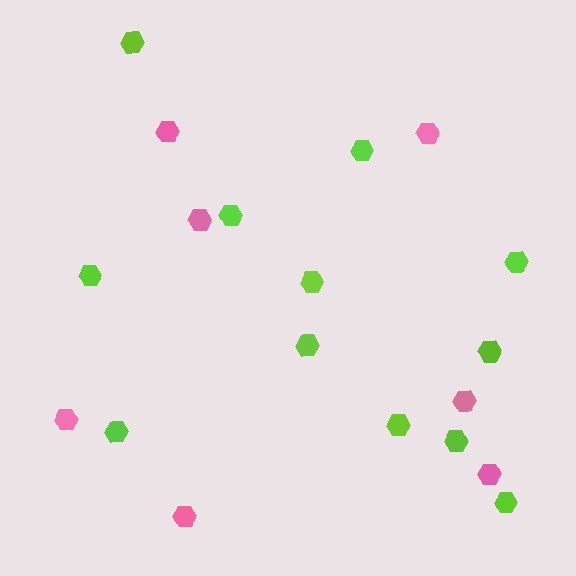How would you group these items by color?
There are 2 groups: one group of lime hexagons (12) and one group of pink hexagons (7).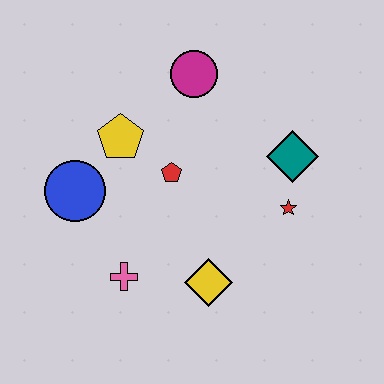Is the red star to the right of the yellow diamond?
Yes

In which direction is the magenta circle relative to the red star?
The magenta circle is above the red star.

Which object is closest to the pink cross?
The yellow diamond is closest to the pink cross.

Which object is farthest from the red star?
The blue circle is farthest from the red star.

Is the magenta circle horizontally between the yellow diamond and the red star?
No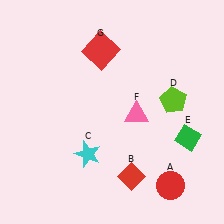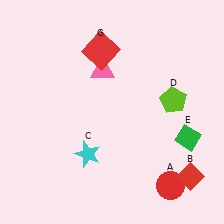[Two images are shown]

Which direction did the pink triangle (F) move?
The pink triangle (F) moved up.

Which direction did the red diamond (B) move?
The red diamond (B) moved right.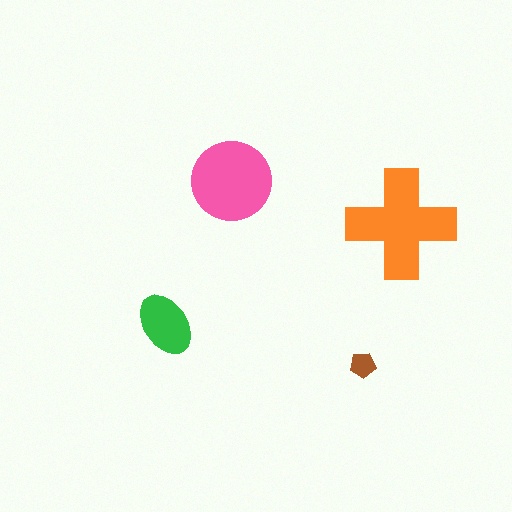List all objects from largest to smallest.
The orange cross, the pink circle, the green ellipse, the brown pentagon.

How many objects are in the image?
There are 4 objects in the image.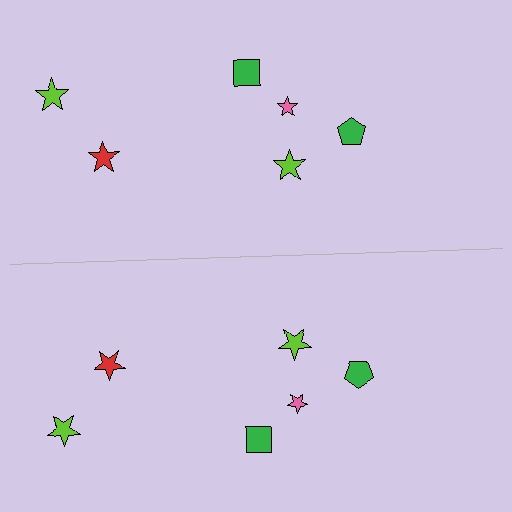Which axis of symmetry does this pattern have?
The pattern has a horizontal axis of symmetry running through the center of the image.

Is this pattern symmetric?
Yes, this pattern has bilateral (reflection) symmetry.